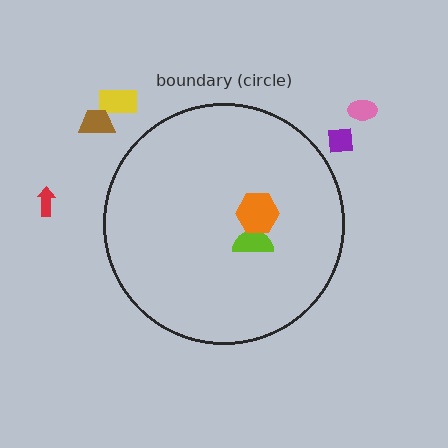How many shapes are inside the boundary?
2 inside, 5 outside.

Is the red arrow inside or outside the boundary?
Outside.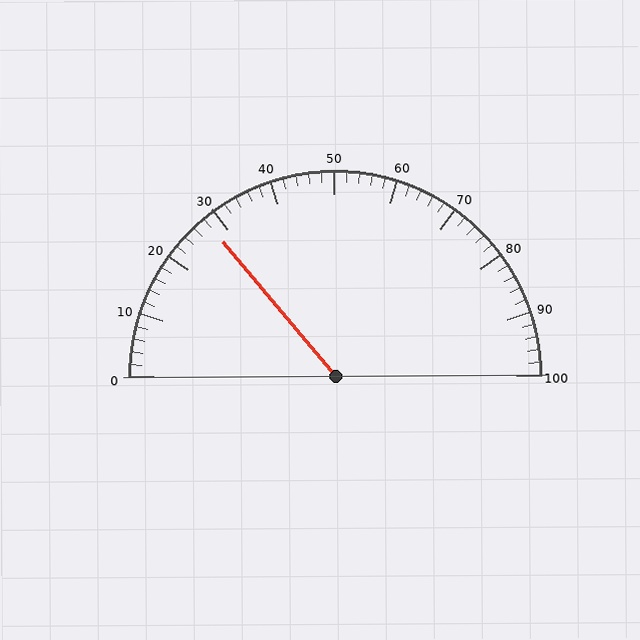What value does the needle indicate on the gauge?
The needle indicates approximately 28.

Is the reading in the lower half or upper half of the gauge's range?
The reading is in the lower half of the range (0 to 100).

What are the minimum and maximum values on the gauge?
The gauge ranges from 0 to 100.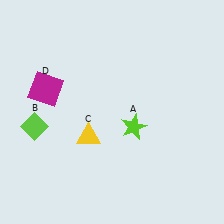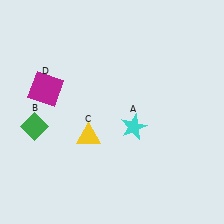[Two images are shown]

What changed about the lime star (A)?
In Image 1, A is lime. In Image 2, it changed to cyan.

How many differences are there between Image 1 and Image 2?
There are 2 differences between the two images.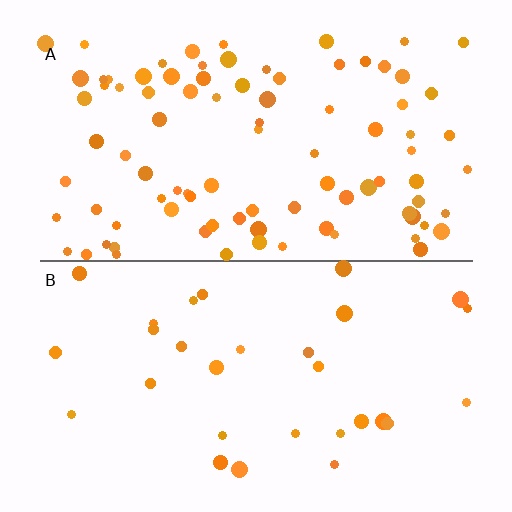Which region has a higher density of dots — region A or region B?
A (the top).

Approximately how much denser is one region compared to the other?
Approximately 3.0× — region A over region B.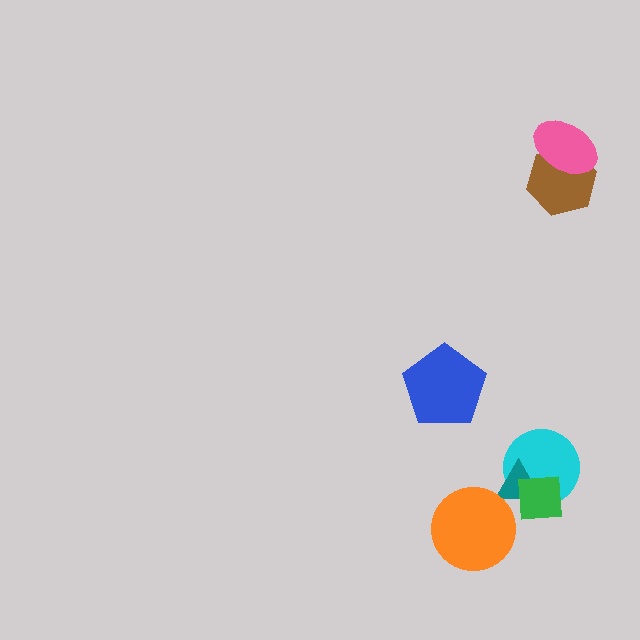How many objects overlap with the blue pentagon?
0 objects overlap with the blue pentagon.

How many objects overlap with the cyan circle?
2 objects overlap with the cyan circle.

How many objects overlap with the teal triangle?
2 objects overlap with the teal triangle.